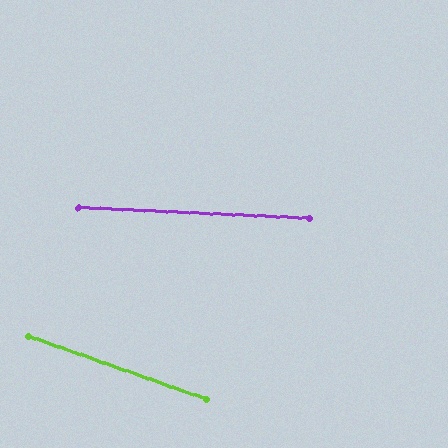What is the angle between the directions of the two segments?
Approximately 17 degrees.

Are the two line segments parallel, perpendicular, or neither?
Neither parallel nor perpendicular — they differ by about 17°.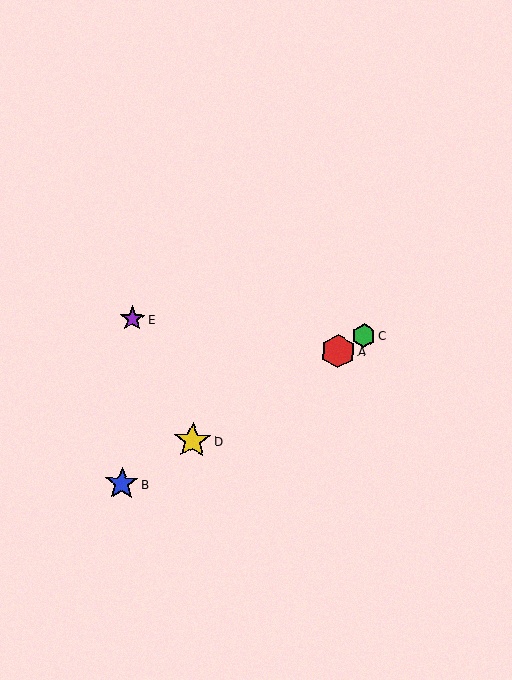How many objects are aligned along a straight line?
4 objects (A, B, C, D) are aligned along a straight line.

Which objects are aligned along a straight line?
Objects A, B, C, D are aligned along a straight line.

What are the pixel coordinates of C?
Object C is at (363, 336).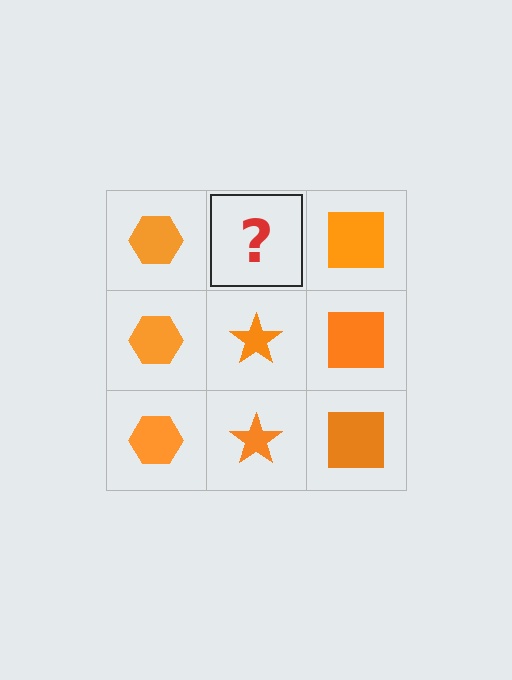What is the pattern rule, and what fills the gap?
The rule is that each column has a consistent shape. The gap should be filled with an orange star.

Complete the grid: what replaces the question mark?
The question mark should be replaced with an orange star.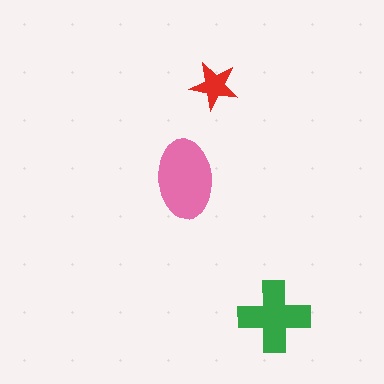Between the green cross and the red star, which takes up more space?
The green cross.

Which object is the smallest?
The red star.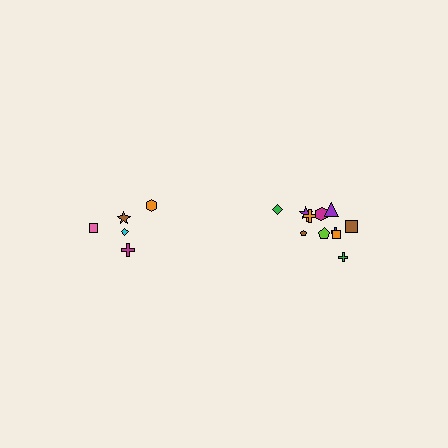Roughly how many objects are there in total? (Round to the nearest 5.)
Roughly 15 objects in total.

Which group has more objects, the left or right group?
The right group.